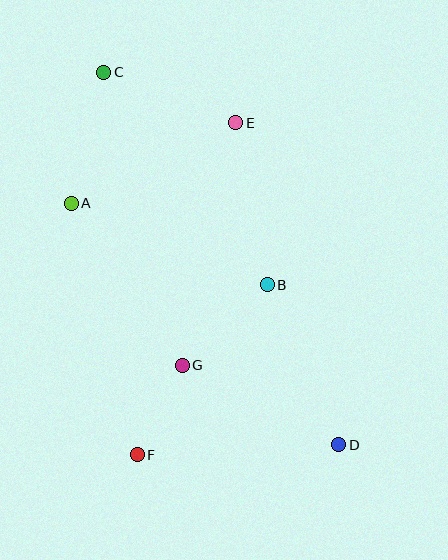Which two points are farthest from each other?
Points C and D are farthest from each other.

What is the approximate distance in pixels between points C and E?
The distance between C and E is approximately 142 pixels.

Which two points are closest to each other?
Points F and G are closest to each other.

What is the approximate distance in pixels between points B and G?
The distance between B and G is approximately 117 pixels.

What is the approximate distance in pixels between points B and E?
The distance between B and E is approximately 165 pixels.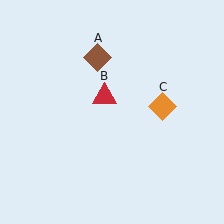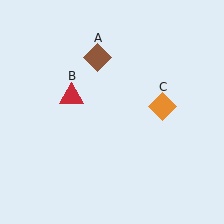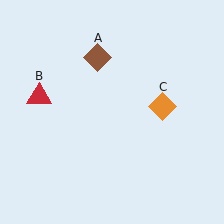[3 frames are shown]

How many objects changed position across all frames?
1 object changed position: red triangle (object B).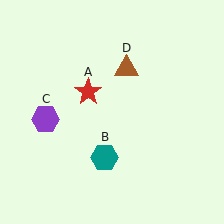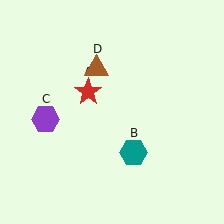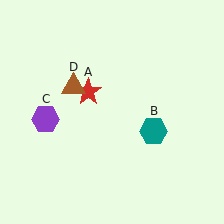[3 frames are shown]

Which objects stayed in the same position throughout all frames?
Red star (object A) and purple hexagon (object C) remained stationary.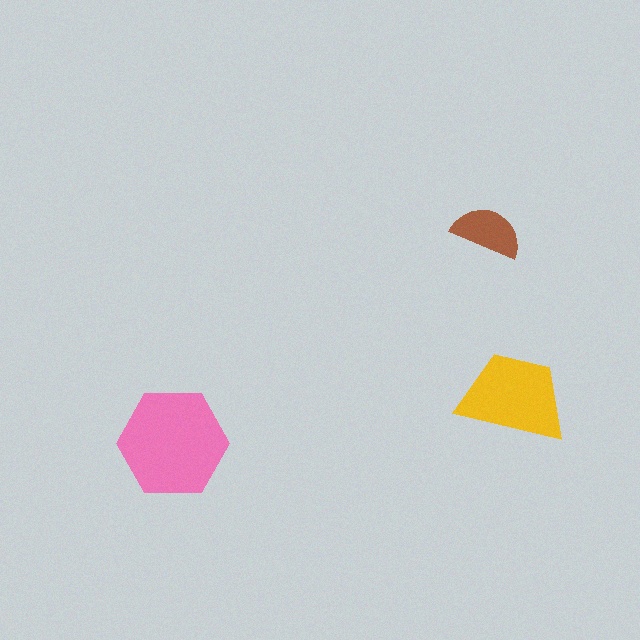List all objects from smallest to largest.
The brown semicircle, the yellow trapezoid, the pink hexagon.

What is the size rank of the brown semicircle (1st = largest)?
3rd.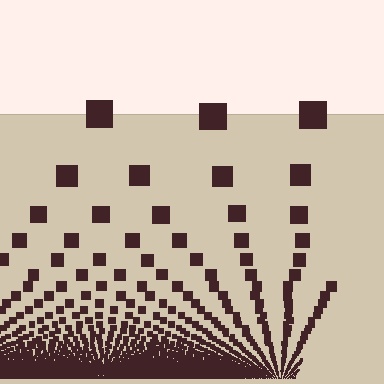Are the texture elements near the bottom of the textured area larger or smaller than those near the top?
Smaller. The gradient is inverted — elements near the bottom are smaller and denser.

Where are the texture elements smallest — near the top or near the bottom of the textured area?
Near the bottom.